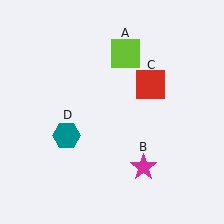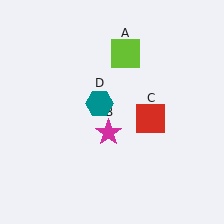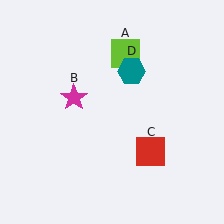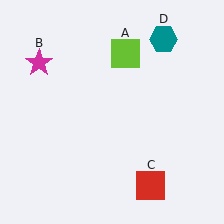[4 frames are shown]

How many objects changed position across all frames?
3 objects changed position: magenta star (object B), red square (object C), teal hexagon (object D).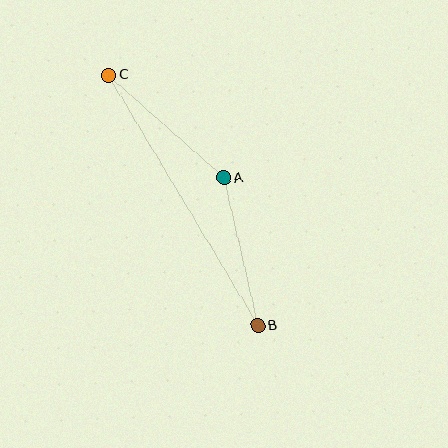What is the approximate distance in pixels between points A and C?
The distance between A and C is approximately 154 pixels.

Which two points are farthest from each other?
Points B and C are farthest from each other.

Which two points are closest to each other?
Points A and B are closest to each other.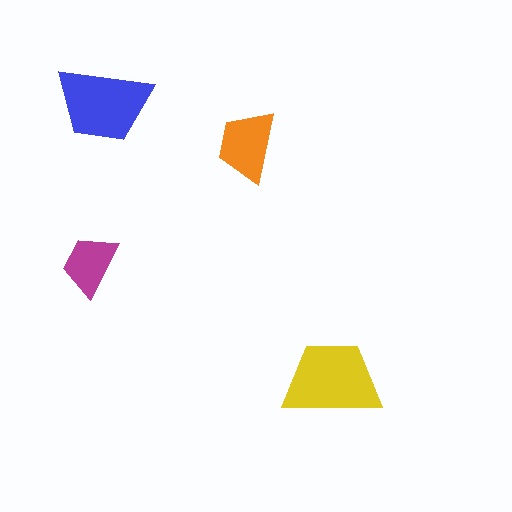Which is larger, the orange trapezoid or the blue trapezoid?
The blue one.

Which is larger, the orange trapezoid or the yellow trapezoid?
The yellow one.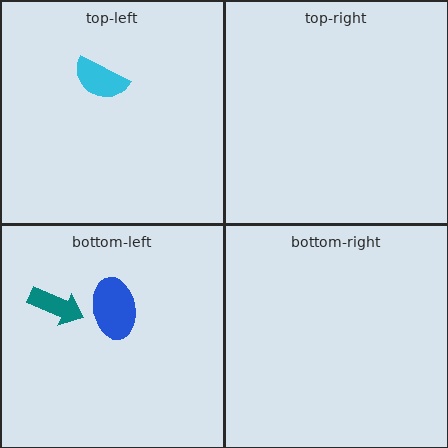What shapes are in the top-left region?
The cyan semicircle.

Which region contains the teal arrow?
The bottom-left region.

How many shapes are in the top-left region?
1.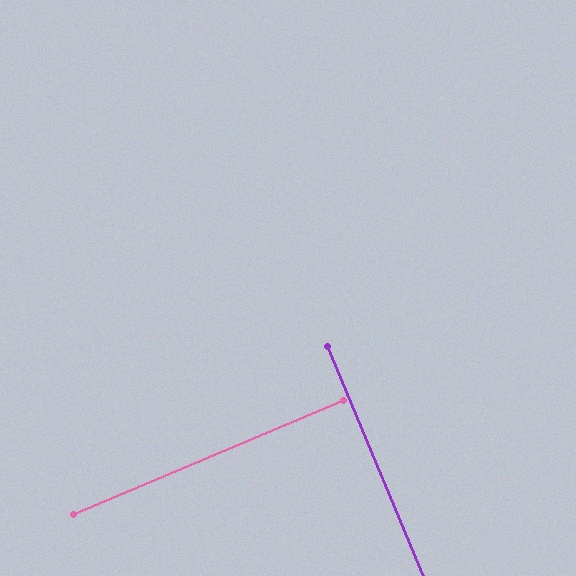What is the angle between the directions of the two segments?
Approximately 90 degrees.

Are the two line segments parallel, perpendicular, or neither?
Perpendicular — they meet at approximately 90°.